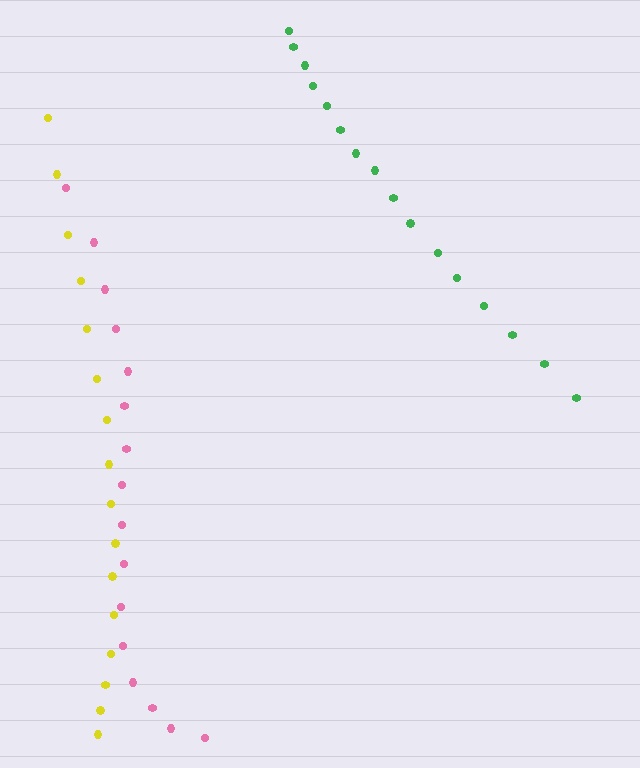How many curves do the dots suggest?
There are 3 distinct paths.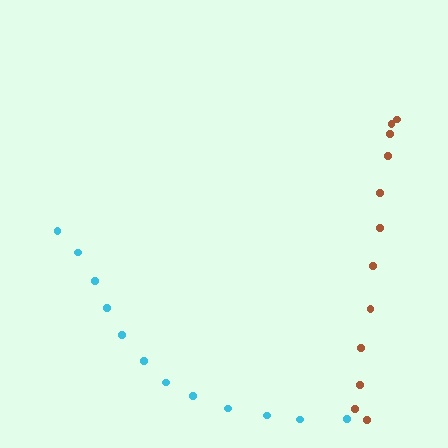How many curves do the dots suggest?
There are 2 distinct paths.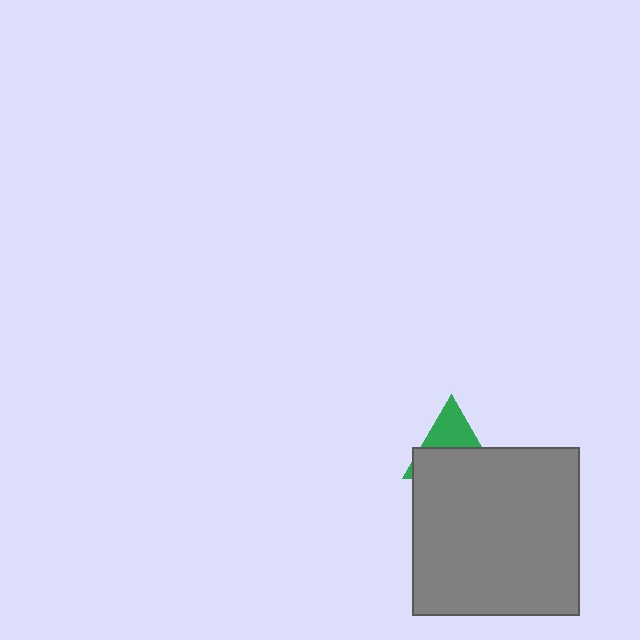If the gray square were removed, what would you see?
You would see the complete green triangle.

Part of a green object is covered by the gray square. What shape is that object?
It is a triangle.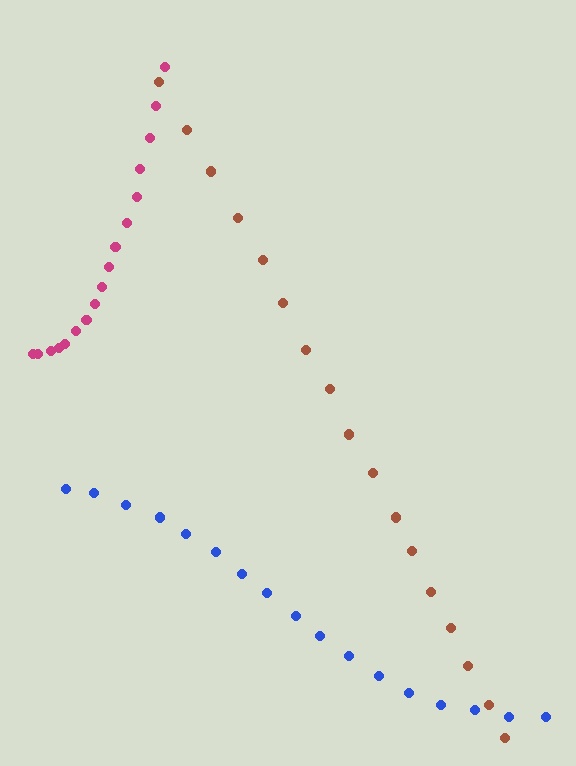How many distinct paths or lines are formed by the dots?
There are 3 distinct paths.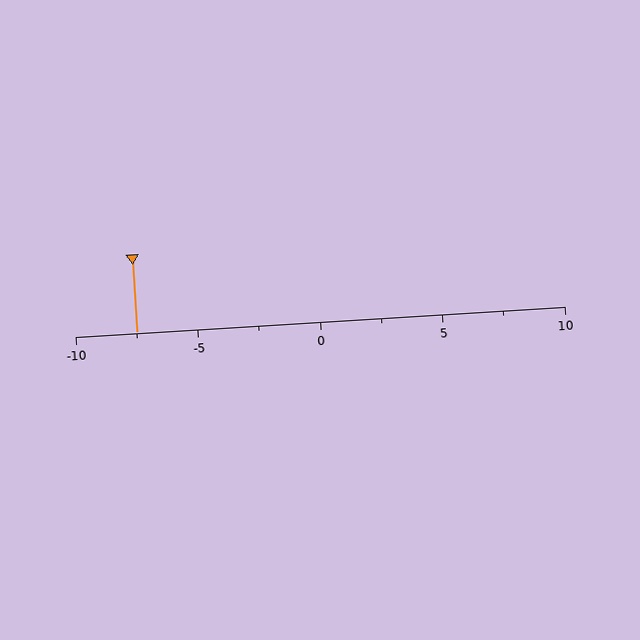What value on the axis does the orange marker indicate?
The marker indicates approximately -7.5.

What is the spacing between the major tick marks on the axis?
The major ticks are spaced 5 apart.